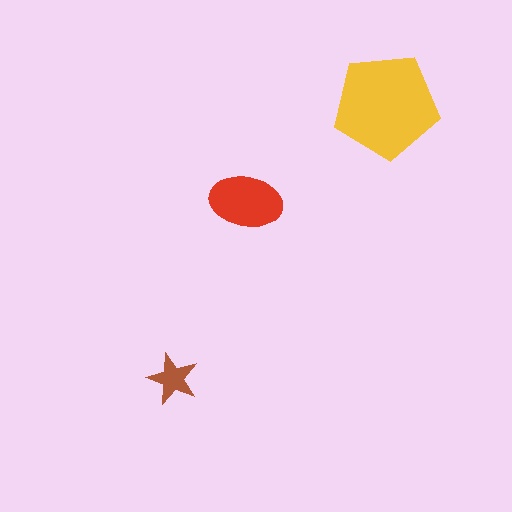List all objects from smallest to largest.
The brown star, the red ellipse, the yellow pentagon.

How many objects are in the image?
There are 3 objects in the image.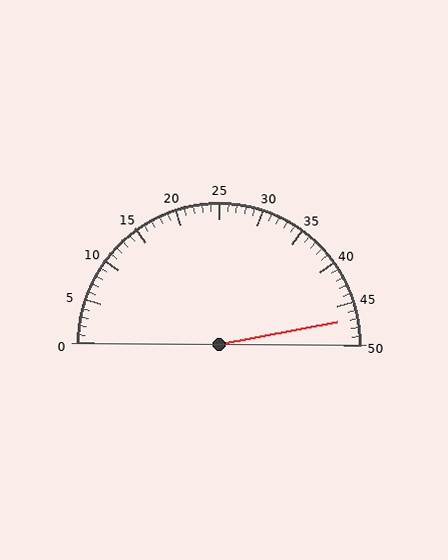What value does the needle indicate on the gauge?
The needle indicates approximately 47.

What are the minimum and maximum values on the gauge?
The gauge ranges from 0 to 50.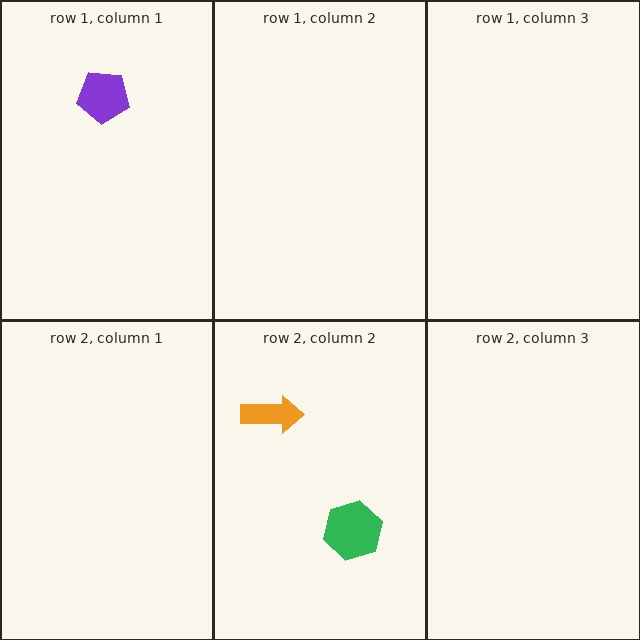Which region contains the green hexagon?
The row 2, column 2 region.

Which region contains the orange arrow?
The row 2, column 2 region.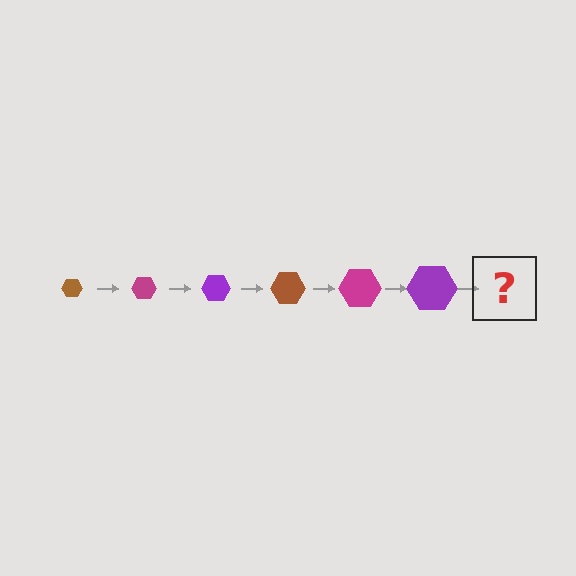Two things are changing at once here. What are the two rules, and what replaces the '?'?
The two rules are that the hexagon grows larger each step and the color cycles through brown, magenta, and purple. The '?' should be a brown hexagon, larger than the previous one.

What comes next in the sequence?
The next element should be a brown hexagon, larger than the previous one.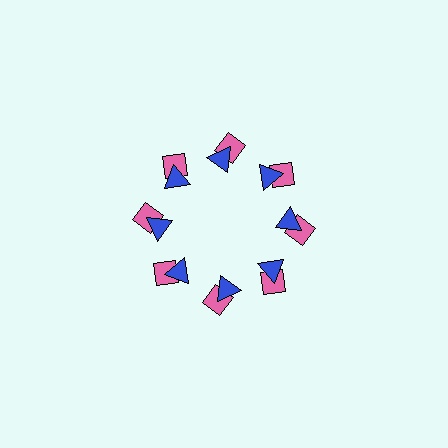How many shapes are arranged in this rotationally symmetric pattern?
There are 16 shapes, arranged in 8 groups of 2.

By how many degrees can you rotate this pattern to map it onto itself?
The pattern maps onto itself every 45 degrees of rotation.